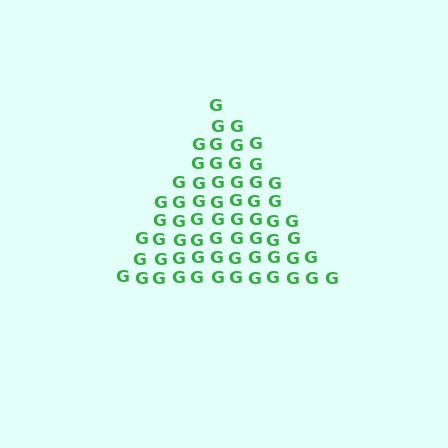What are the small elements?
The small elements are letter G's.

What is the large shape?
The large shape is a triangle.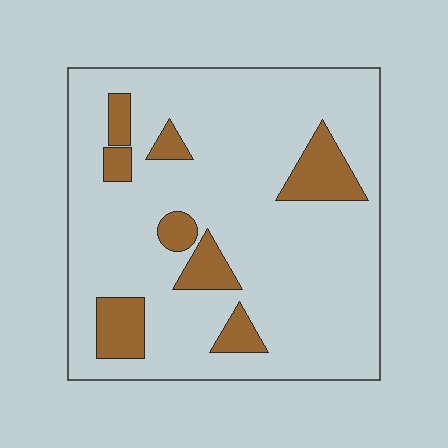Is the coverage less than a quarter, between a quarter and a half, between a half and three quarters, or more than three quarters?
Less than a quarter.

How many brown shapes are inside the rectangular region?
8.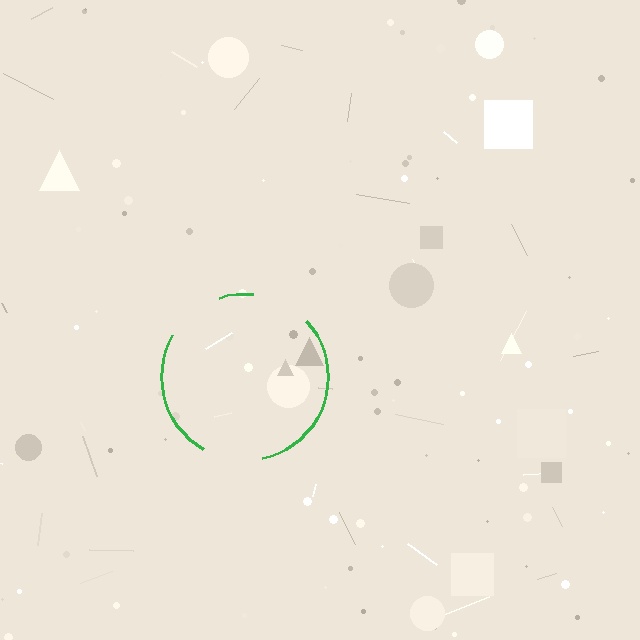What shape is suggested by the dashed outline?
The dashed outline suggests a circle.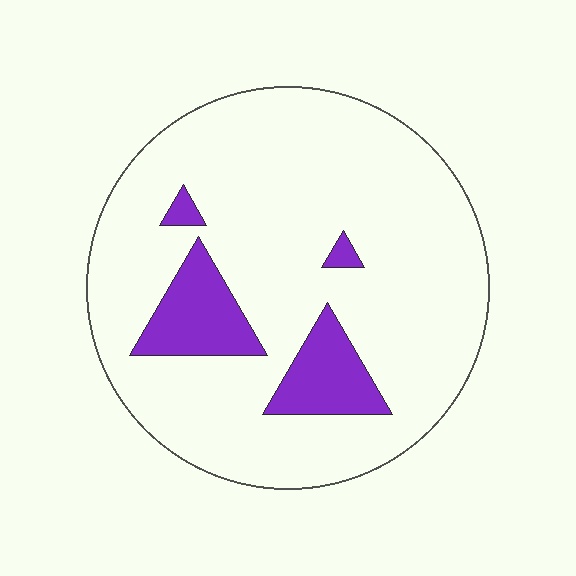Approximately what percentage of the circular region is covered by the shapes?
Approximately 15%.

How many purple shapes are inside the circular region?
4.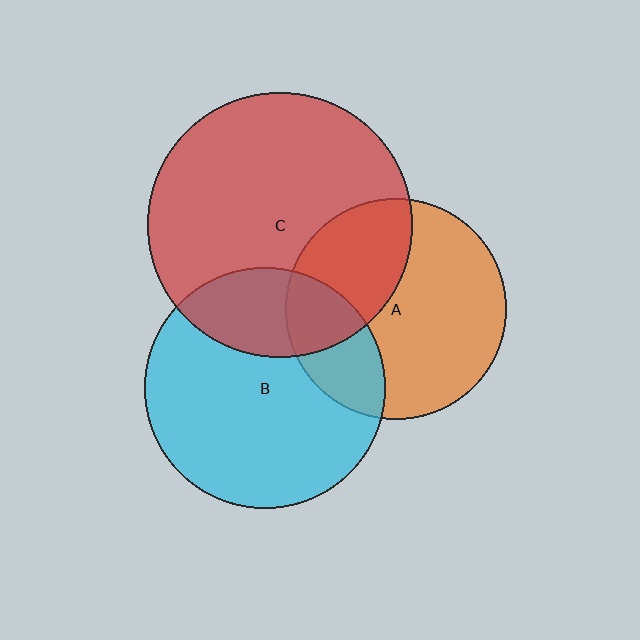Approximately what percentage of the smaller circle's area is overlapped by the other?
Approximately 25%.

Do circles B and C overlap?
Yes.